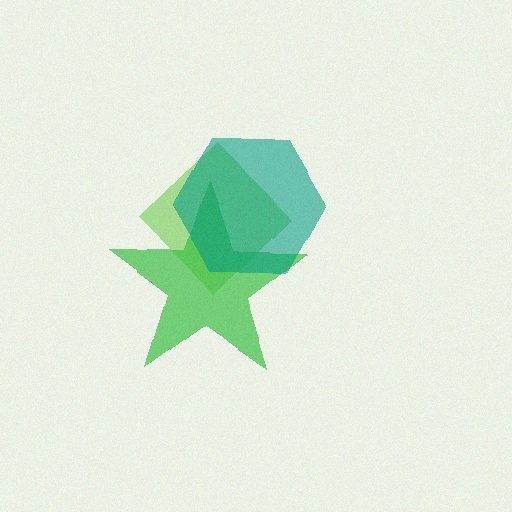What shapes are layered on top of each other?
The layered shapes are: a lime diamond, a green star, a teal hexagon.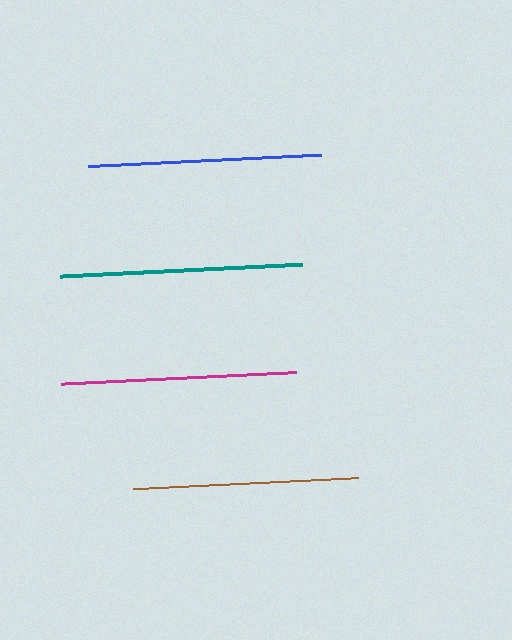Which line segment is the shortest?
The brown line is the shortest at approximately 225 pixels.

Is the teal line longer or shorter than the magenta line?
The teal line is longer than the magenta line.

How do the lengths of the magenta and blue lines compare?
The magenta and blue lines are approximately the same length.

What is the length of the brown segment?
The brown segment is approximately 225 pixels long.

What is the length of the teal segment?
The teal segment is approximately 243 pixels long.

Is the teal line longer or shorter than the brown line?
The teal line is longer than the brown line.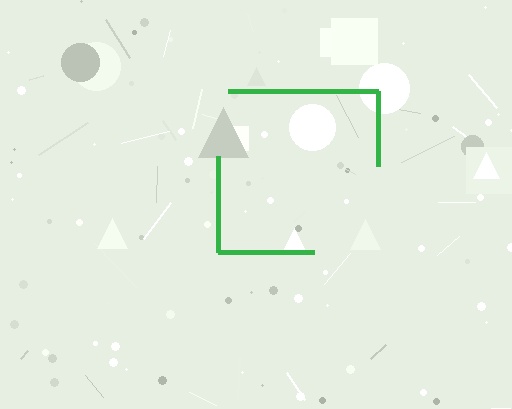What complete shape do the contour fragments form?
The contour fragments form a square.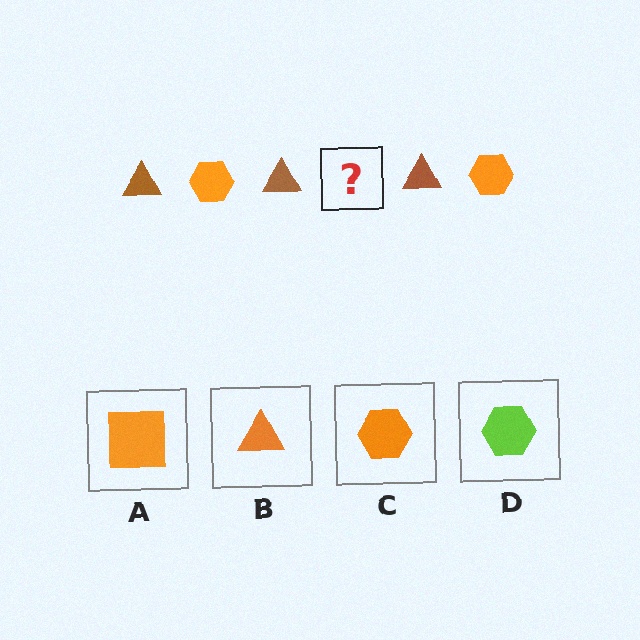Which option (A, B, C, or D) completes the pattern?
C.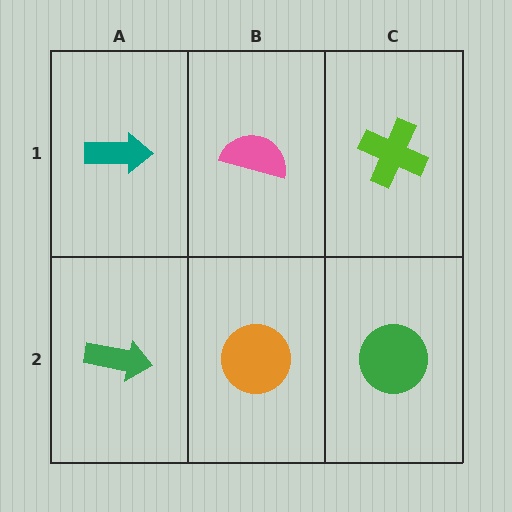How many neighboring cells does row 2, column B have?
3.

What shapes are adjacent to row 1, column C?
A green circle (row 2, column C), a pink semicircle (row 1, column B).